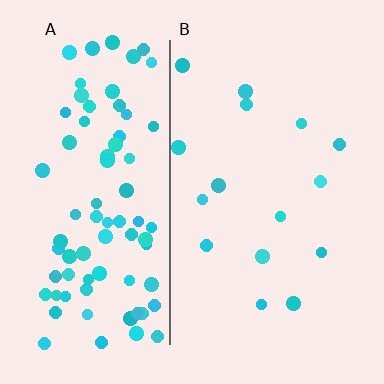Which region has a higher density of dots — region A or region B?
A (the left).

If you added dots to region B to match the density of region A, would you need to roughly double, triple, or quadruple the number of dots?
Approximately quadruple.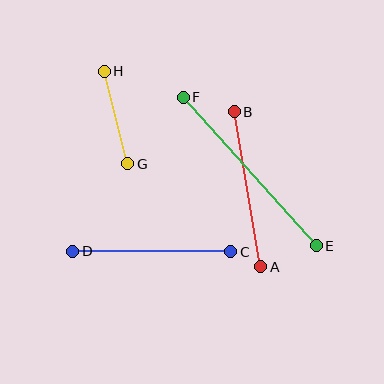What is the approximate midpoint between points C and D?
The midpoint is at approximately (152, 252) pixels.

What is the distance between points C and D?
The distance is approximately 158 pixels.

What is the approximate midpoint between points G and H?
The midpoint is at approximately (116, 117) pixels.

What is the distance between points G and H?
The distance is approximately 96 pixels.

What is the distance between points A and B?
The distance is approximately 157 pixels.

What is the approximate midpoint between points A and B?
The midpoint is at approximately (247, 189) pixels.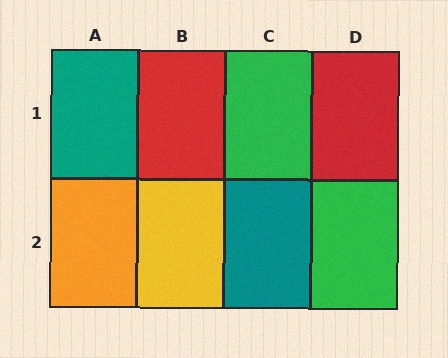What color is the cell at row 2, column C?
Teal.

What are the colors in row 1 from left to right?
Teal, red, green, red.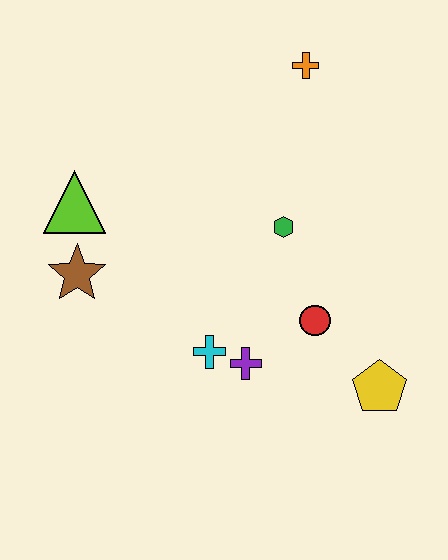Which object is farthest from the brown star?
The yellow pentagon is farthest from the brown star.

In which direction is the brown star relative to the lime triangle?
The brown star is below the lime triangle.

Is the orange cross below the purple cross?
No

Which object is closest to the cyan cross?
The purple cross is closest to the cyan cross.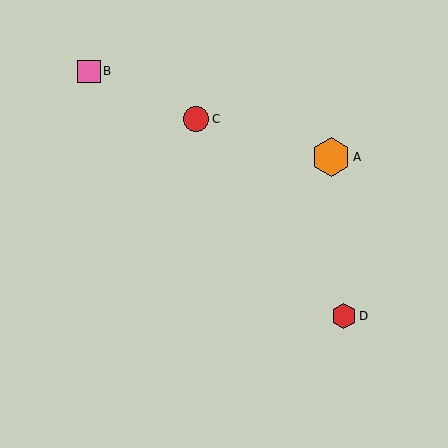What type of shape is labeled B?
Shape B is a pink square.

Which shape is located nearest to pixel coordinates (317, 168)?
The orange hexagon (labeled A) at (331, 157) is nearest to that location.